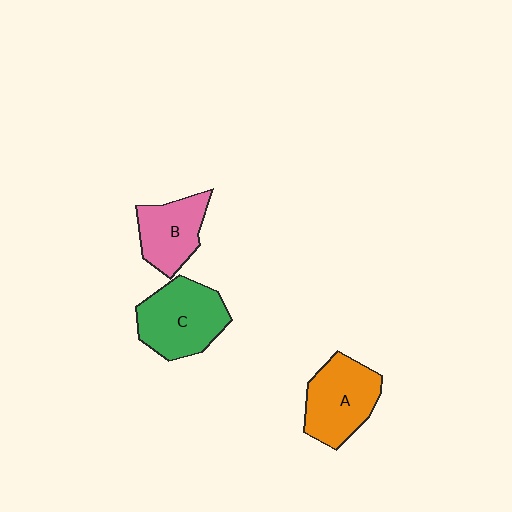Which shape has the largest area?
Shape C (green).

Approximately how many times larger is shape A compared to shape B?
Approximately 1.3 times.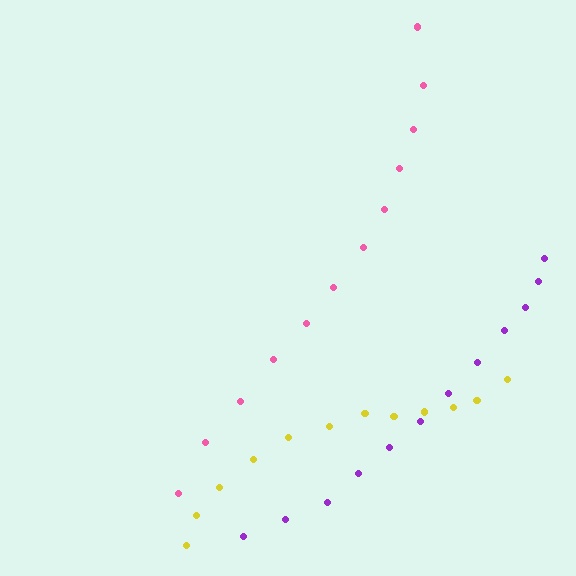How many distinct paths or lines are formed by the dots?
There are 3 distinct paths.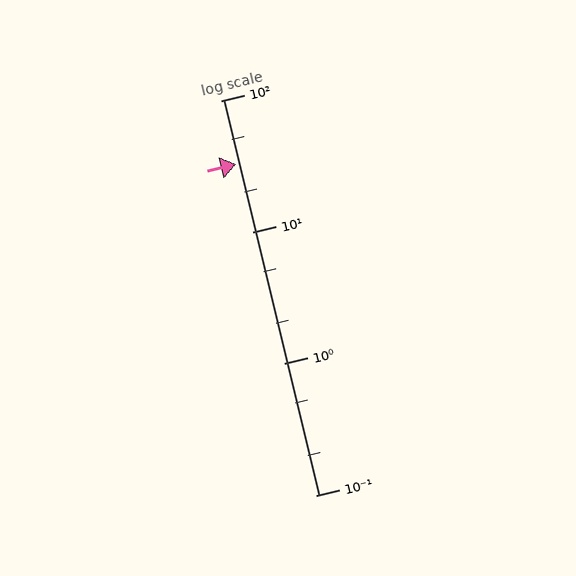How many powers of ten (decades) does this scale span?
The scale spans 3 decades, from 0.1 to 100.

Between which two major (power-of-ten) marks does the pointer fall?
The pointer is between 10 and 100.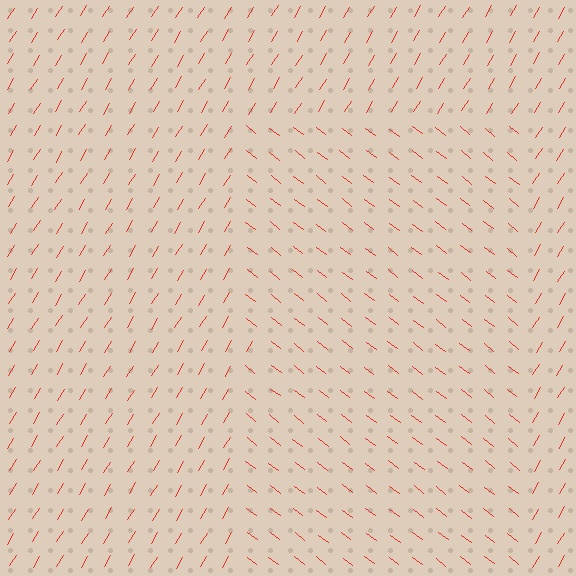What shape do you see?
I see a rectangle.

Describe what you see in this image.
The image is filled with small red line segments. A rectangle region in the image has lines oriented differently from the surrounding lines, creating a visible texture boundary.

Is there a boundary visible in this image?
Yes, there is a texture boundary formed by a change in line orientation.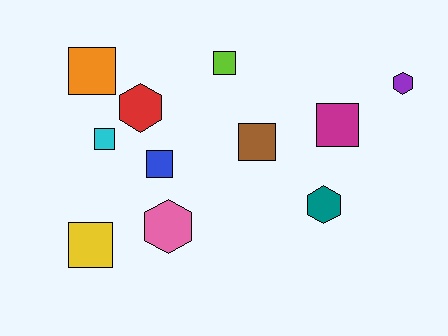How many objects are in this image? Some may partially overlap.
There are 11 objects.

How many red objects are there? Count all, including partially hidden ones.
There is 1 red object.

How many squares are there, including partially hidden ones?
There are 7 squares.